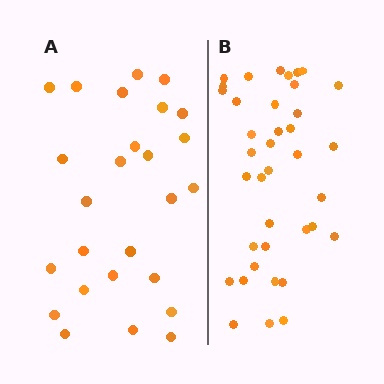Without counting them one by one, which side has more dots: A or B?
Region B (the right region) has more dots.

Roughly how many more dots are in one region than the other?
Region B has roughly 12 or so more dots than region A.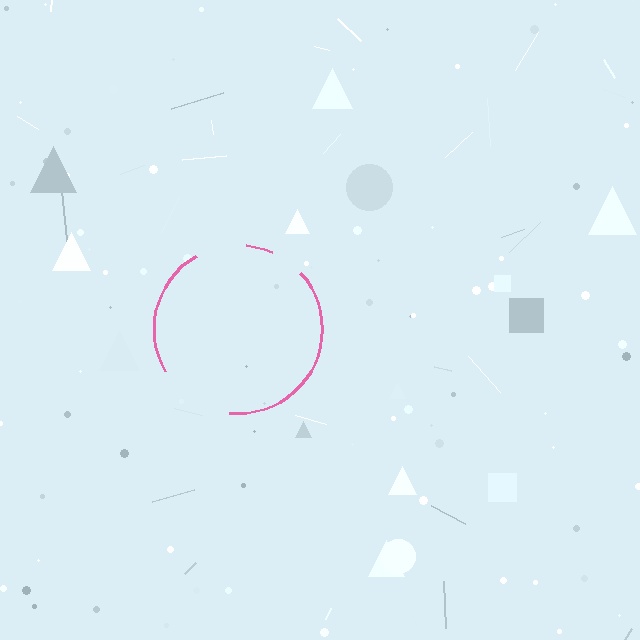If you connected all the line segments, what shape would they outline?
They would outline a circle.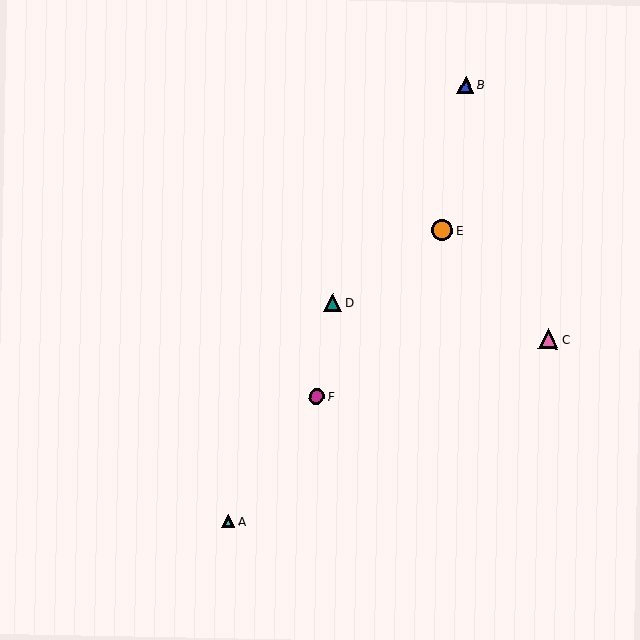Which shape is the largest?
The orange circle (labeled E) is the largest.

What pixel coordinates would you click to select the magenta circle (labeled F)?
Click at (317, 397) to select the magenta circle F.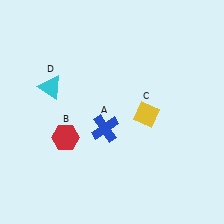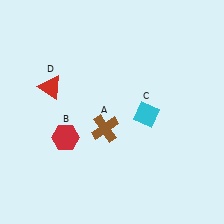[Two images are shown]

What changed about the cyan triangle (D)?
In Image 1, D is cyan. In Image 2, it changed to red.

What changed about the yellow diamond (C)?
In Image 1, C is yellow. In Image 2, it changed to cyan.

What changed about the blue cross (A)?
In Image 1, A is blue. In Image 2, it changed to brown.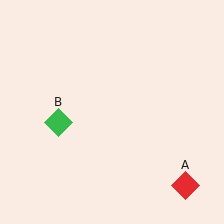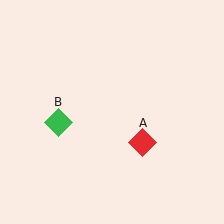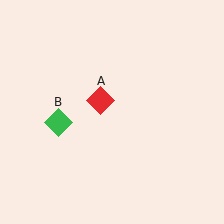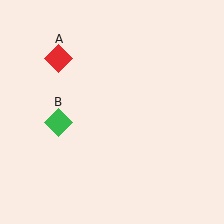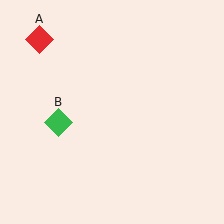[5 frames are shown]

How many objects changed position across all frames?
1 object changed position: red diamond (object A).